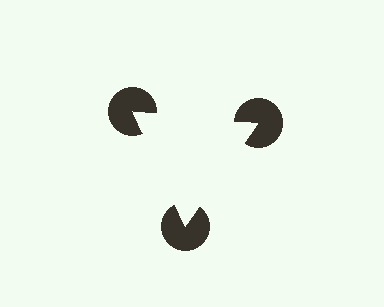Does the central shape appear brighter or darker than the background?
It typically appears slightly brighter than the background, even though no actual brightness change is drawn.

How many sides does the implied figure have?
3 sides.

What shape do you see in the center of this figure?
An illusory triangle — its edges are inferred from the aligned wedge cuts in the pac-man discs, not physically drawn.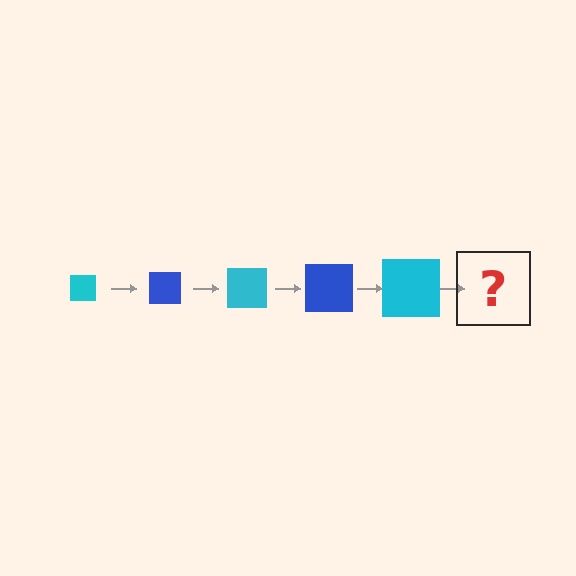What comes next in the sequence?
The next element should be a blue square, larger than the previous one.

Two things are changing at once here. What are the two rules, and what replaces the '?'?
The two rules are that the square grows larger each step and the color cycles through cyan and blue. The '?' should be a blue square, larger than the previous one.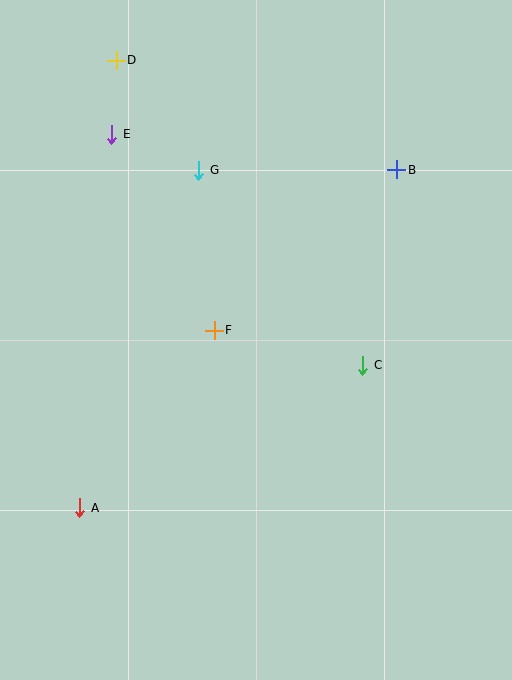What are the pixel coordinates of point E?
Point E is at (112, 134).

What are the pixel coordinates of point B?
Point B is at (397, 170).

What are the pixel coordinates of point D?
Point D is at (116, 60).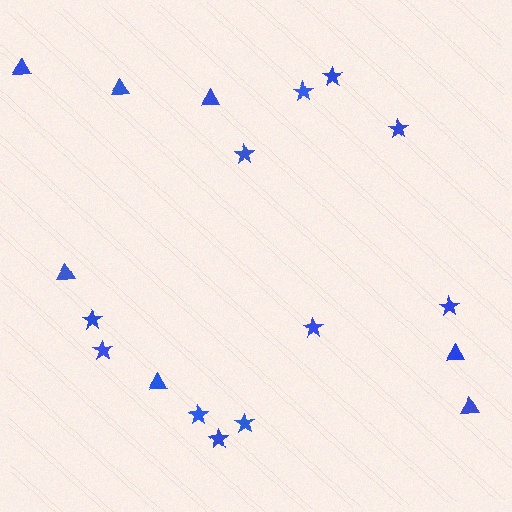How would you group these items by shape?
There are 2 groups: one group of stars (11) and one group of triangles (7).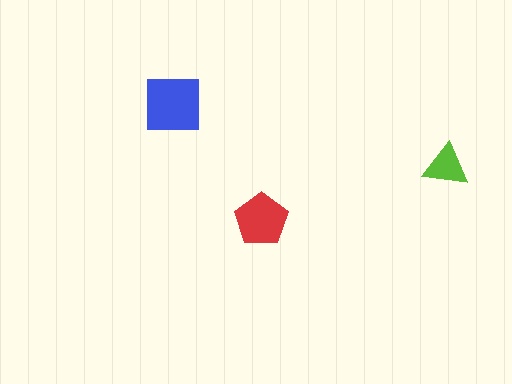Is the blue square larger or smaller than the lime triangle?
Larger.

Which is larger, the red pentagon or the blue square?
The blue square.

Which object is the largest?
The blue square.